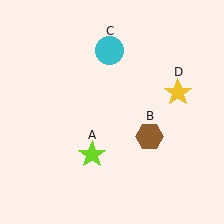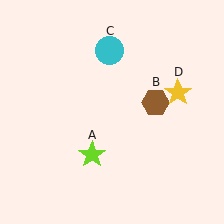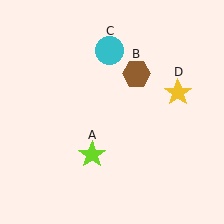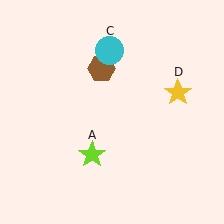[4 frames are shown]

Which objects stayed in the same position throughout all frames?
Lime star (object A) and cyan circle (object C) and yellow star (object D) remained stationary.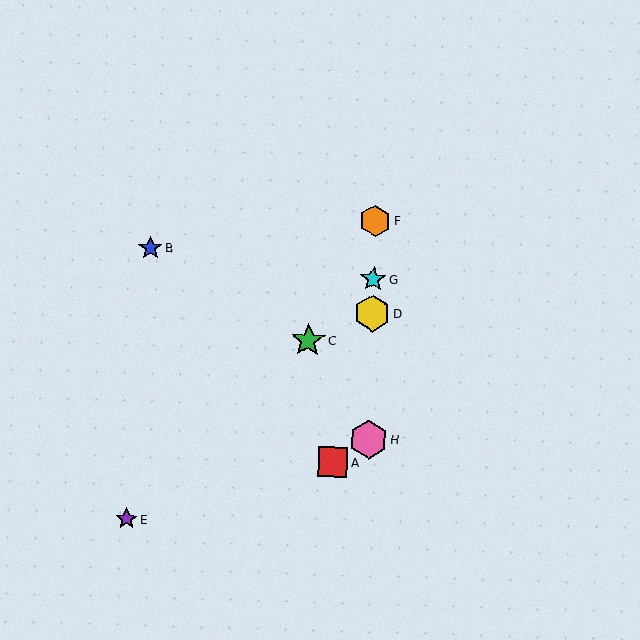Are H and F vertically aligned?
Yes, both are at x≈369.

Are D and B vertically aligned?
No, D is at x≈372 and B is at x≈150.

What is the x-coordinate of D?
Object D is at x≈372.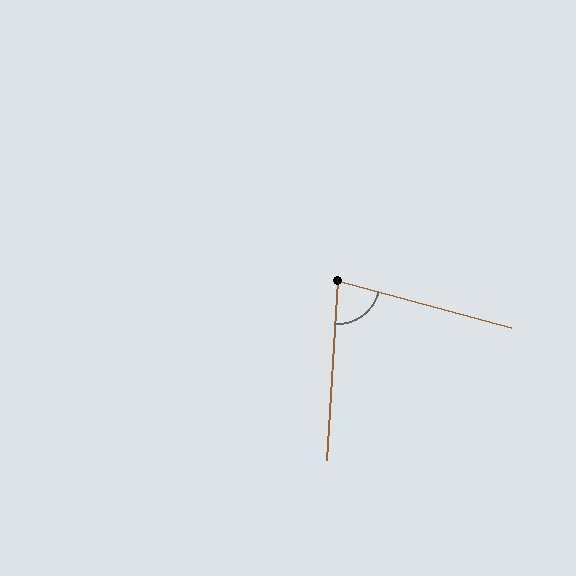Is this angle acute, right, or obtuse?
It is acute.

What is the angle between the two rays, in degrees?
Approximately 79 degrees.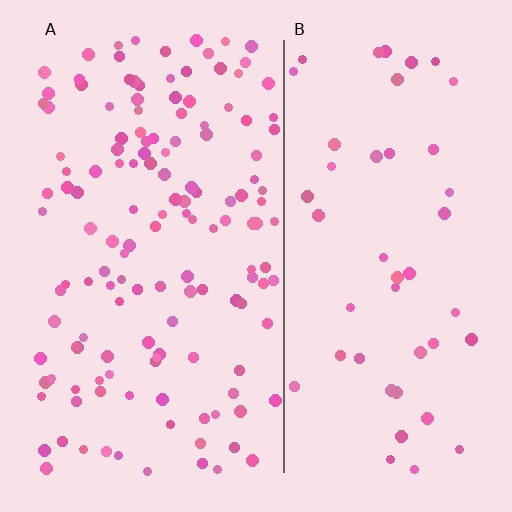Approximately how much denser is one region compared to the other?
Approximately 3.0× — region A over region B.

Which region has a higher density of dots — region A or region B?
A (the left).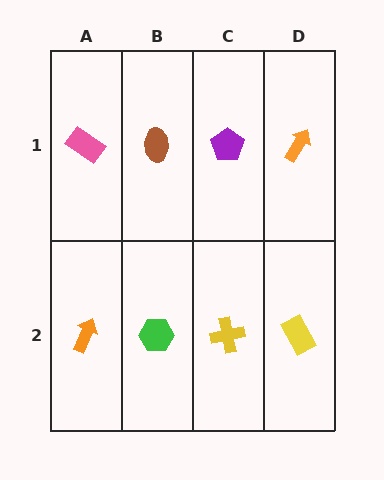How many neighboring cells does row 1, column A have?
2.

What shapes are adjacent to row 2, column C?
A purple pentagon (row 1, column C), a green hexagon (row 2, column B), a yellow rectangle (row 2, column D).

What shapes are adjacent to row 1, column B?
A green hexagon (row 2, column B), a pink rectangle (row 1, column A), a purple pentagon (row 1, column C).